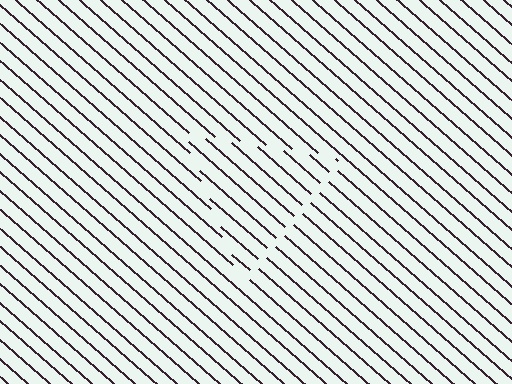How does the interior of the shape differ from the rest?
The interior of the shape contains the same grating, shifted by half a period — the contour is defined by the phase discontinuity where line-ends from the inner and outer gratings abut.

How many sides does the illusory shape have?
3 sides — the line-ends trace a triangle.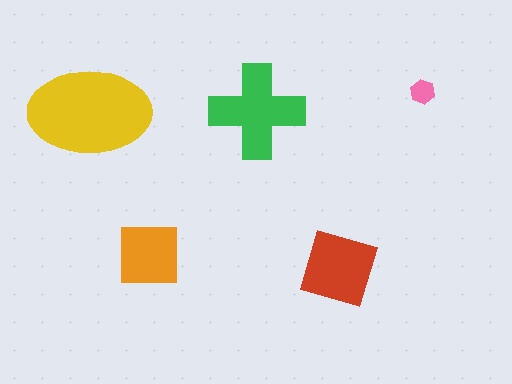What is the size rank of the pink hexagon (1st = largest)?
5th.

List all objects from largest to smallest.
The yellow ellipse, the green cross, the red diamond, the orange square, the pink hexagon.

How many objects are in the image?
There are 5 objects in the image.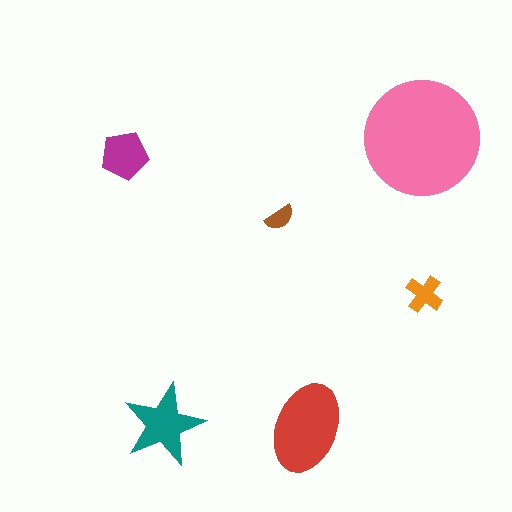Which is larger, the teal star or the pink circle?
The pink circle.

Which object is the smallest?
The brown semicircle.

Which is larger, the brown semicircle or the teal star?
The teal star.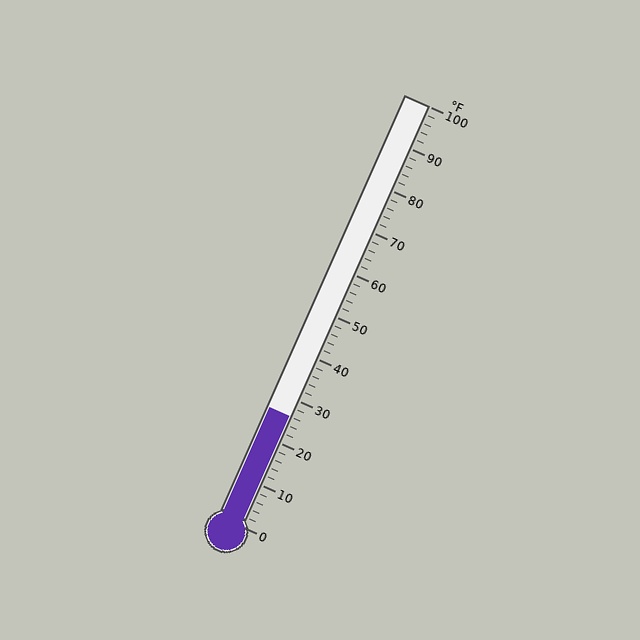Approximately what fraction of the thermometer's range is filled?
The thermometer is filled to approximately 25% of its range.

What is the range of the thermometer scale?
The thermometer scale ranges from 0°F to 100°F.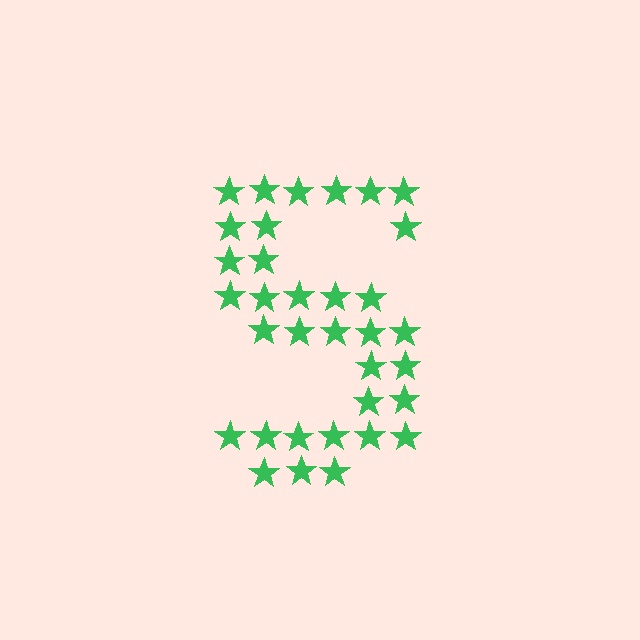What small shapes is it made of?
It is made of small stars.